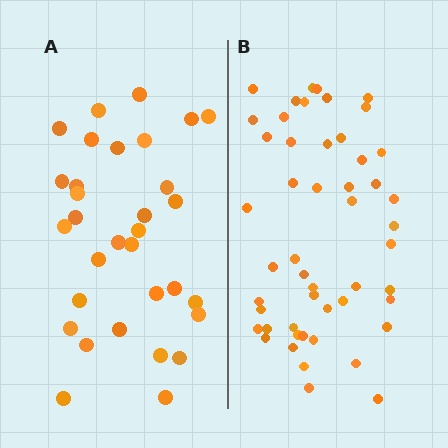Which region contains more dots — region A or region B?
Region B (the right region) has more dots.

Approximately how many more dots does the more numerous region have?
Region B has approximately 20 more dots than region A.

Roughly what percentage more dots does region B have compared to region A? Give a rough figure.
About 55% more.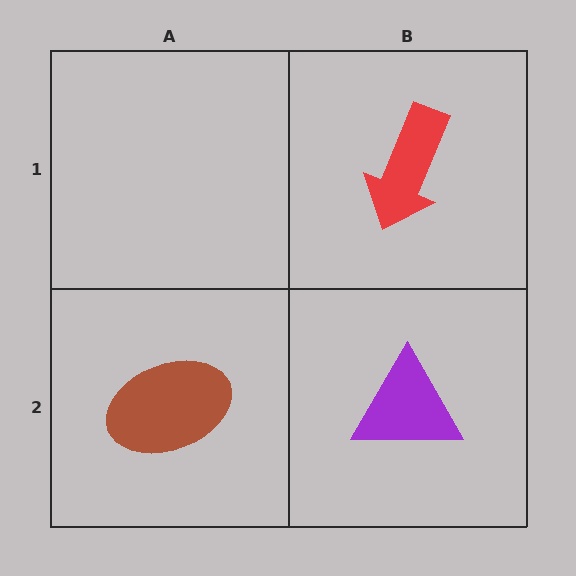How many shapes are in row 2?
2 shapes.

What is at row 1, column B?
A red arrow.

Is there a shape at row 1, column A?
No, that cell is empty.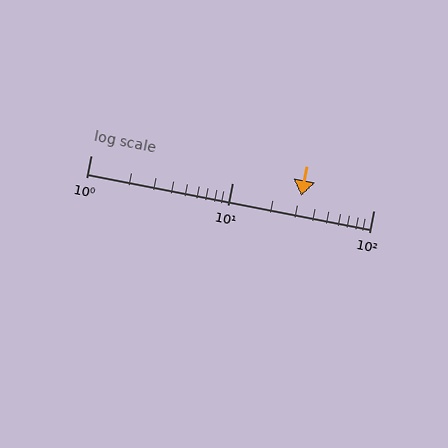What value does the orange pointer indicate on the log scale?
The pointer indicates approximately 31.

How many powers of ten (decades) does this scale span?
The scale spans 2 decades, from 1 to 100.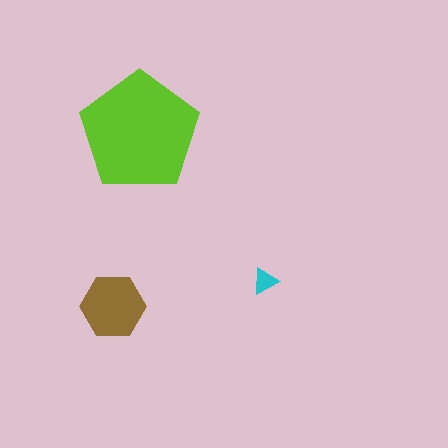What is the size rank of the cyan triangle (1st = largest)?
3rd.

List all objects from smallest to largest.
The cyan triangle, the brown hexagon, the lime pentagon.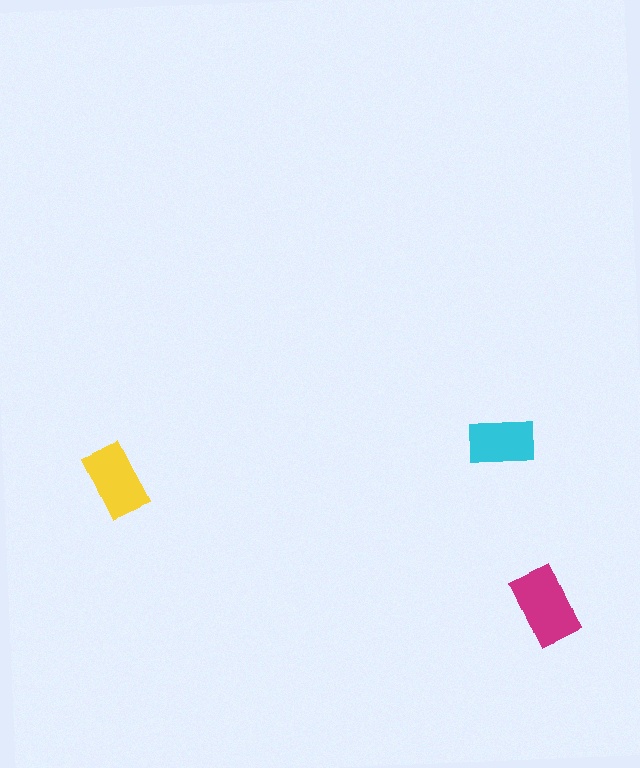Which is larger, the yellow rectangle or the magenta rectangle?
The magenta one.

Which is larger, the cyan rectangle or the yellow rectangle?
The yellow one.